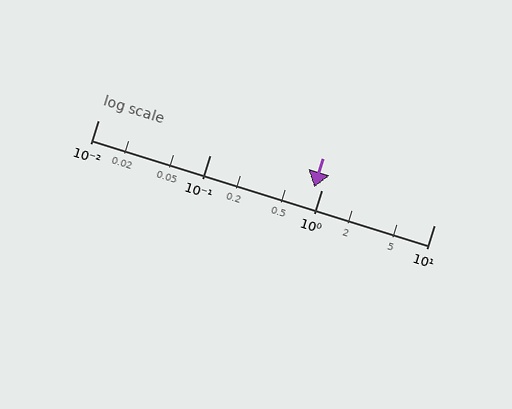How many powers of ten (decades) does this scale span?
The scale spans 3 decades, from 0.01 to 10.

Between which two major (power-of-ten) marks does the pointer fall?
The pointer is between 0.1 and 1.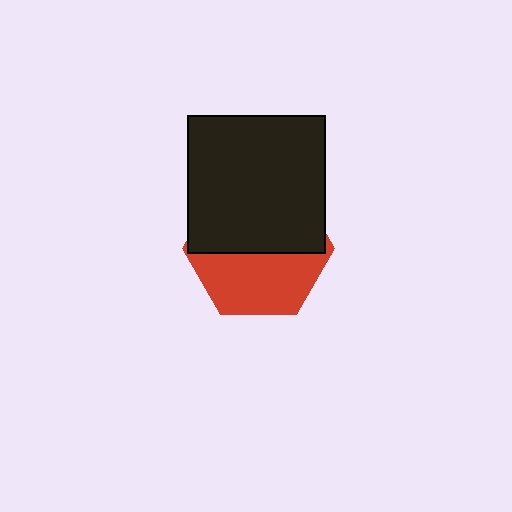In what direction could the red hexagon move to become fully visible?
The red hexagon could move down. That would shift it out from behind the black square entirely.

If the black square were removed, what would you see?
You would see the complete red hexagon.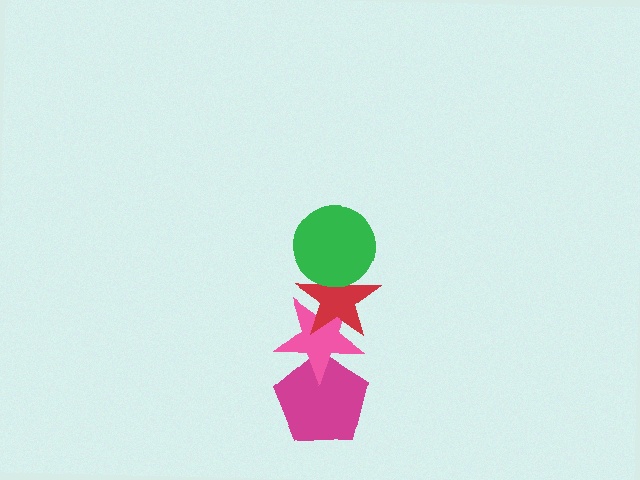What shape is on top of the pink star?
The red star is on top of the pink star.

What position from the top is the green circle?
The green circle is 1st from the top.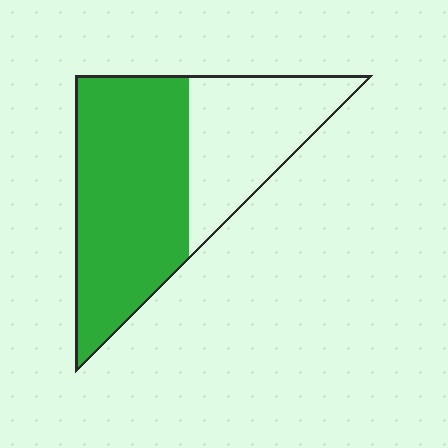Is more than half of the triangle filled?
Yes.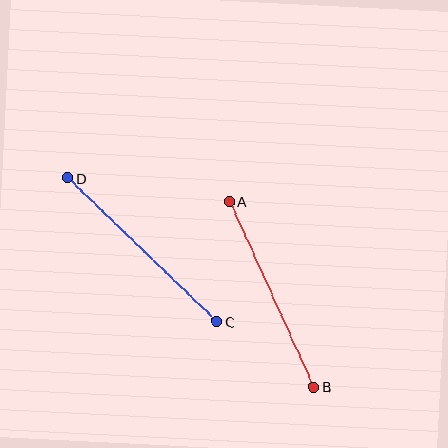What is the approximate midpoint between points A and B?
The midpoint is at approximately (272, 294) pixels.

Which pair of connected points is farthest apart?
Points C and D are farthest apart.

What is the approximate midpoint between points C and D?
The midpoint is at approximately (142, 250) pixels.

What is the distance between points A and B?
The distance is approximately 204 pixels.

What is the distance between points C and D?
The distance is approximately 207 pixels.